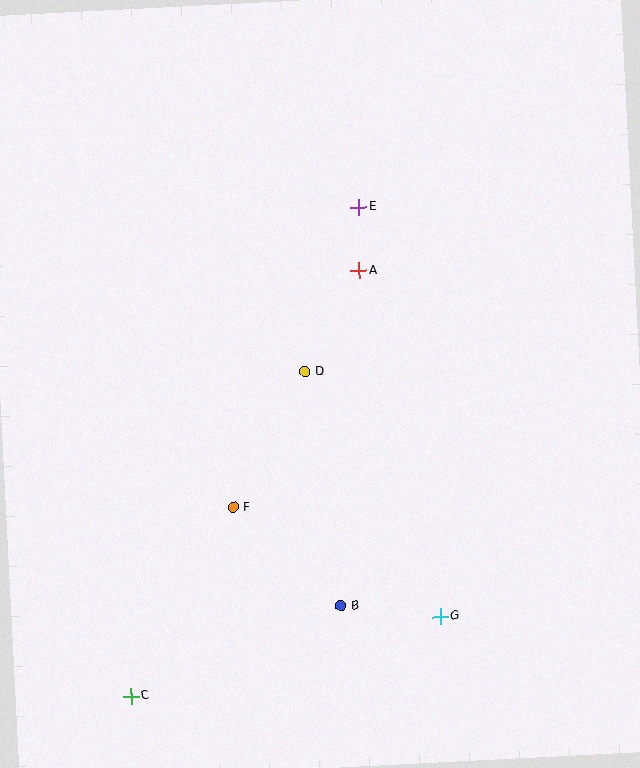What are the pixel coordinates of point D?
Point D is at (305, 372).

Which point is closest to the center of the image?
Point D at (305, 372) is closest to the center.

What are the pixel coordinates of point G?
Point G is at (440, 616).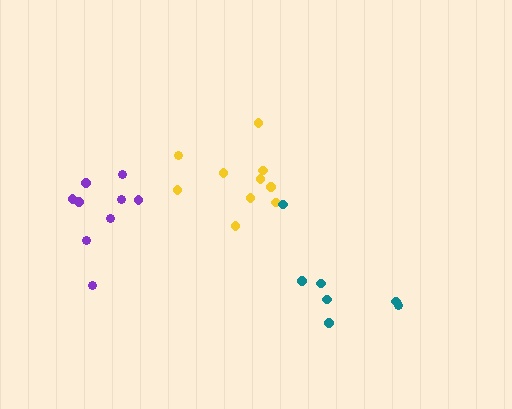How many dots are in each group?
Group 1: 10 dots, Group 2: 9 dots, Group 3: 7 dots (26 total).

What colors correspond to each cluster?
The clusters are colored: yellow, purple, teal.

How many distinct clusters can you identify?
There are 3 distinct clusters.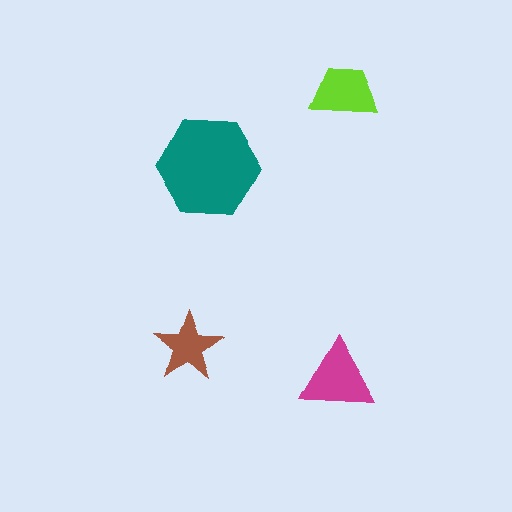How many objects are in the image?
There are 4 objects in the image.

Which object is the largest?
The teal hexagon.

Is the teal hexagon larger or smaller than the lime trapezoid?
Larger.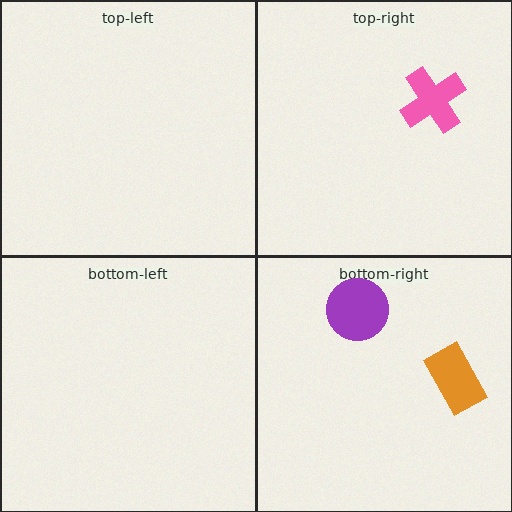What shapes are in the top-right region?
The pink cross.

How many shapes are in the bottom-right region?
2.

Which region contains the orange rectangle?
The bottom-right region.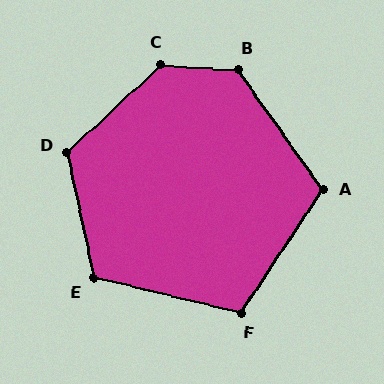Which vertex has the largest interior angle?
C, at approximately 133 degrees.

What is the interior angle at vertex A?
Approximately 112 degrees (obtuse).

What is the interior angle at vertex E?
Approximately 115 degrees (obtuse).